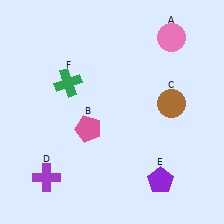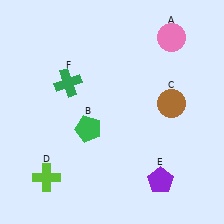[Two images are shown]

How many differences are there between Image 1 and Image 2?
There are 2 differences between the two images.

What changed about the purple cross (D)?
In Image 1, D is purple. In Image 2, it changed to lime.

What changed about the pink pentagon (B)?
In Image 1, B is pink. In Image 2, it changed to green.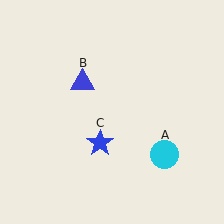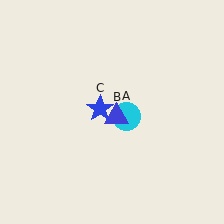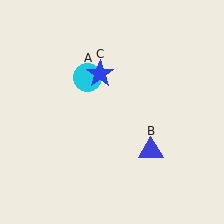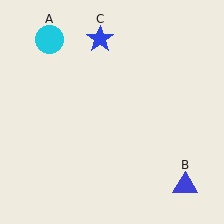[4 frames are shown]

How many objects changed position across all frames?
3 objects changed position: cyan circle (object A), blue triangle (object B), blue star (object C).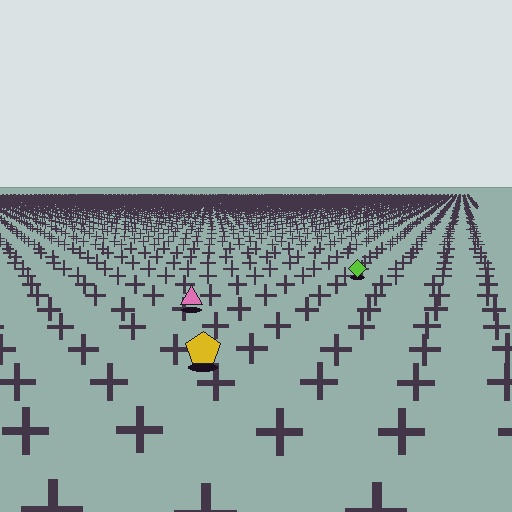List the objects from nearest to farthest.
From nearest to farthest: the yellow pentagon, the pink triangle, the lime diamond.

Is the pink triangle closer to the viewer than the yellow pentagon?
No. The yellow pentagon is closer — you can tell from the texture gradient: the ground texture is coarser near it.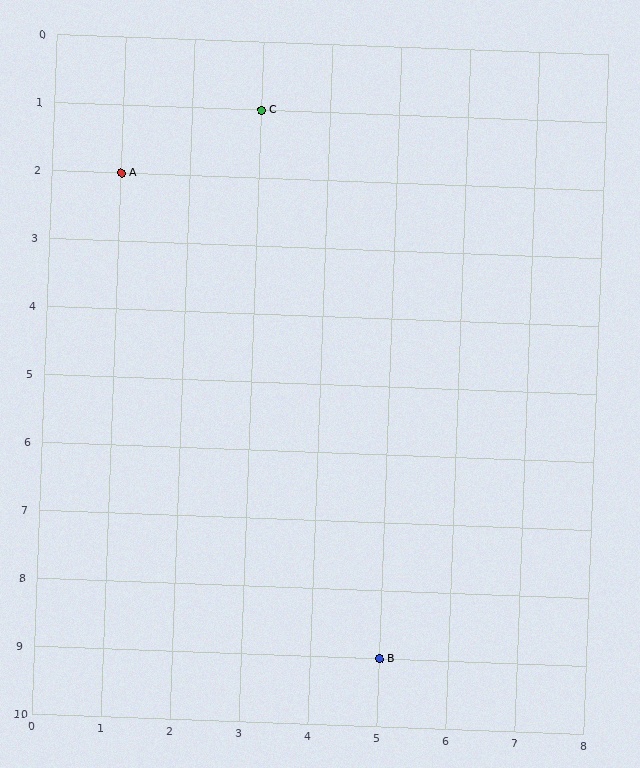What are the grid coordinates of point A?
Point A is at grid coordinates (1, 2).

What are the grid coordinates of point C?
Point C is at grid coordinates (3, 1).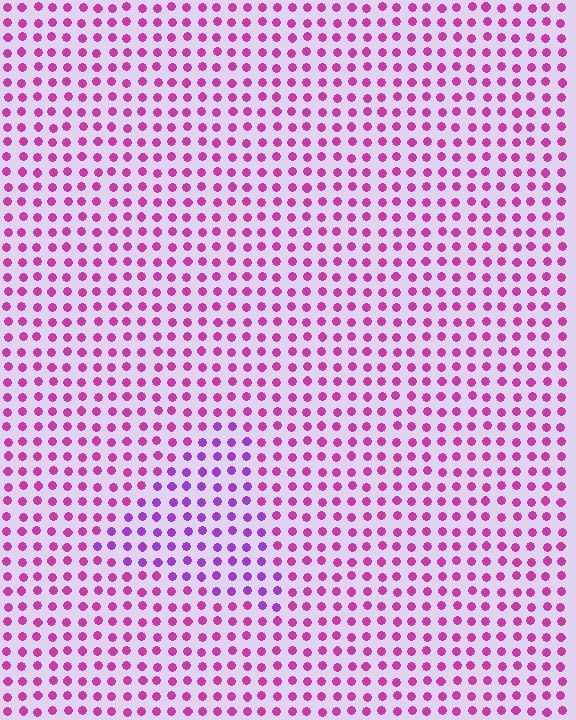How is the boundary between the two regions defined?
The boundary is defined purely by a slight shift in hue (about 31 degrees). Spacing, size, and orientation are identical on both sides.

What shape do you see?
I see a triangle.